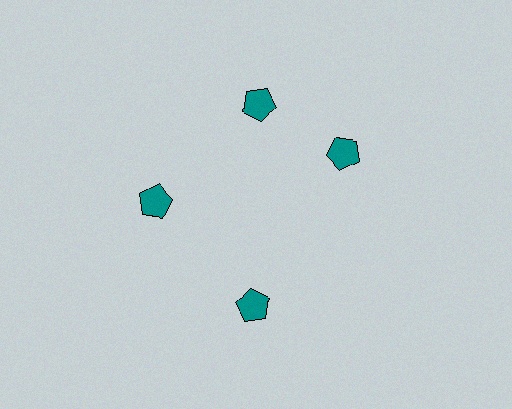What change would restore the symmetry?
The symmetry would be restored by rotating it back into even spacing with its neighbors so that all 4 pentagons sit at equal angles and equal distance from the center.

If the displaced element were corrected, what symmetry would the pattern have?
It would have 4-fold rotational symmetry — the pattern would map onto itself every 90 degrees.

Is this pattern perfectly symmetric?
No. The 4 teal pentagons are arranged in a ring, but one element near the 3 o'clock position is rotated out of alignment along the ring, breaking the 4-fold rotational symmetry.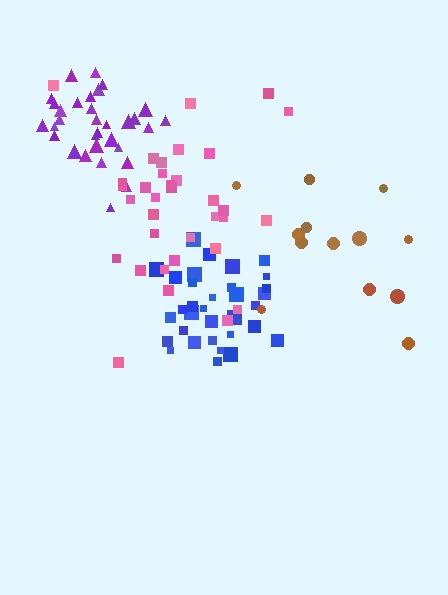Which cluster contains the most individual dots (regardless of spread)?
Blue (34).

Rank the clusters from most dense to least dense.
purple, blue, pink, brown.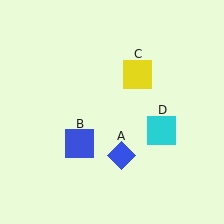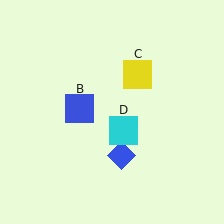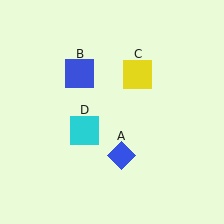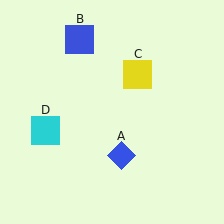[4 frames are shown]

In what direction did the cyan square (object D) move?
The cyan square (object D) moved left.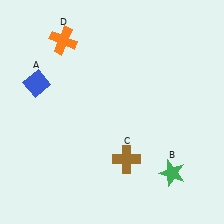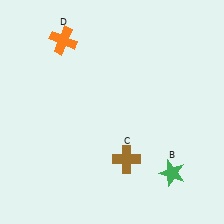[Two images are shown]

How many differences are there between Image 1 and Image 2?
There is 1 difference between the two images.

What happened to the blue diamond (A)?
The blue diamond (A) was removed in Image 2. It was in the top-left area of Image 1.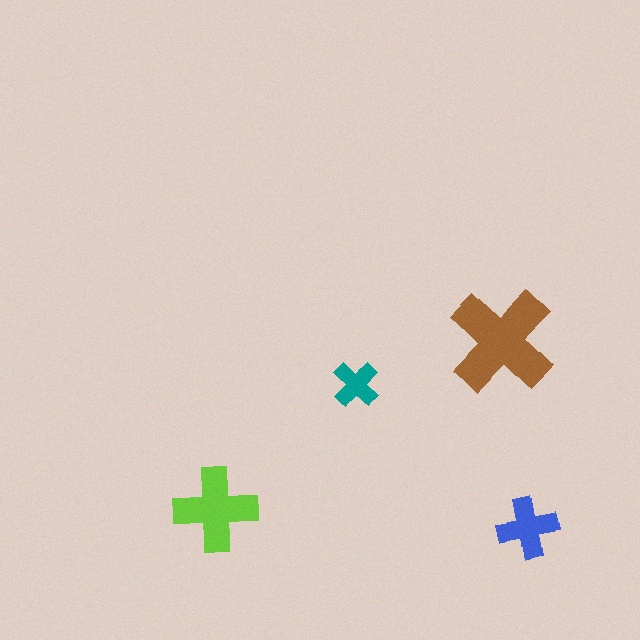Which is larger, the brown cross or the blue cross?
The brown one.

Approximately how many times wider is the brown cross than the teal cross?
About 2.5 times wider.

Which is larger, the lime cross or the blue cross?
The lime one.